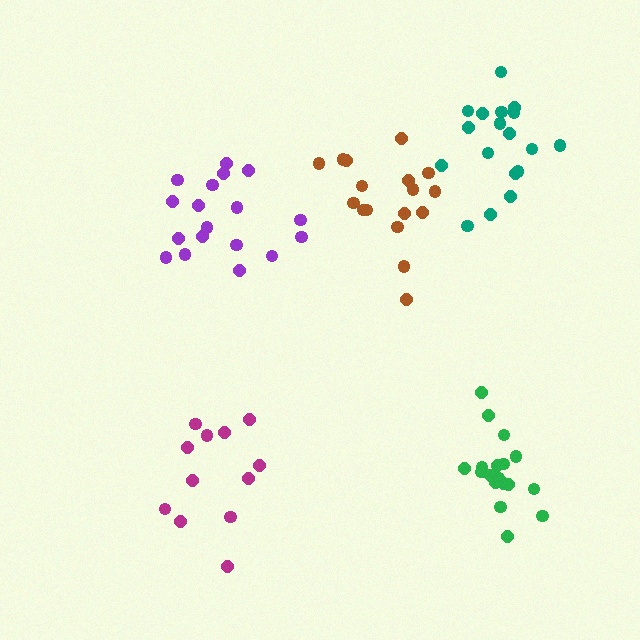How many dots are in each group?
Group 1: 18 dots, Group 2: 18 dots, Group 3: 12 dots, Group 4: 17 dots, Group 5: 18 dots (83 total).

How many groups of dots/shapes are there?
There are 5 groups.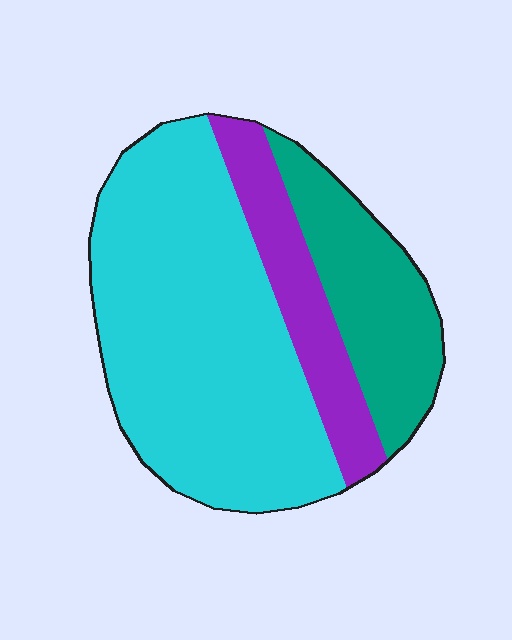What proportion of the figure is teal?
Teal covers around 25% of the figure.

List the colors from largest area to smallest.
From largest to smallest: cyan, teal, purple.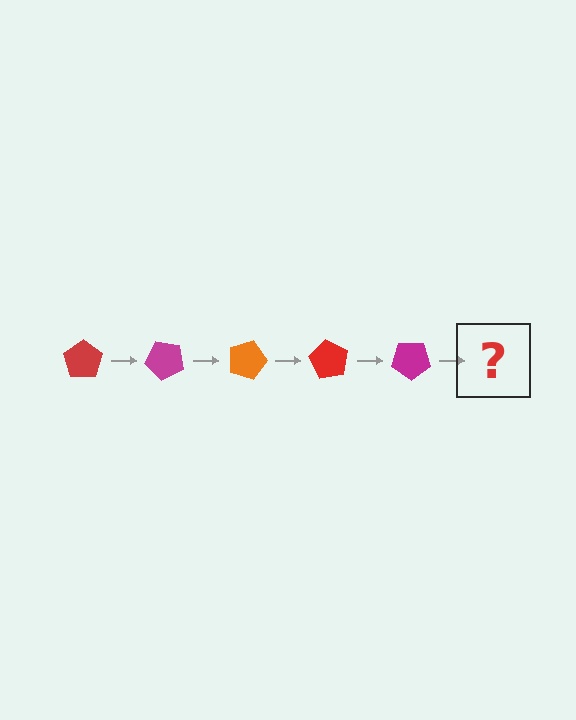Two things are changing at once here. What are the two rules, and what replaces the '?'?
The two rules are that it rotates 45 degrees each step and the color cycles through red, magenta, and orange. The '?' should be an orange pentagon, rotated 225 degrees from the start.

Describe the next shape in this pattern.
It should be an orange pentagon, rotated 225 degrees from the start.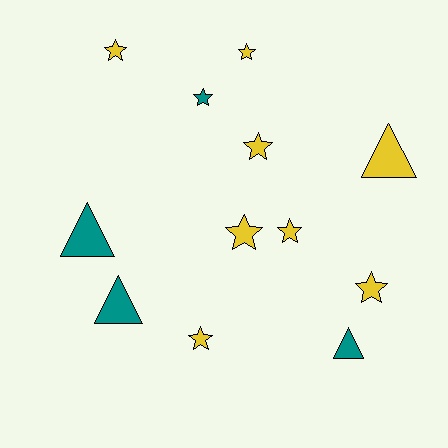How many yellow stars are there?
There are 7 yellow stars.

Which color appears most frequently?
Yellow, with 8 objects.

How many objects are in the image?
There are 12 objects.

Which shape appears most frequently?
Star, with 8 objects.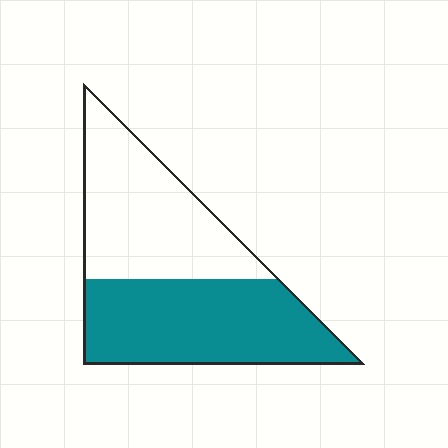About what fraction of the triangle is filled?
About one half (1/2).